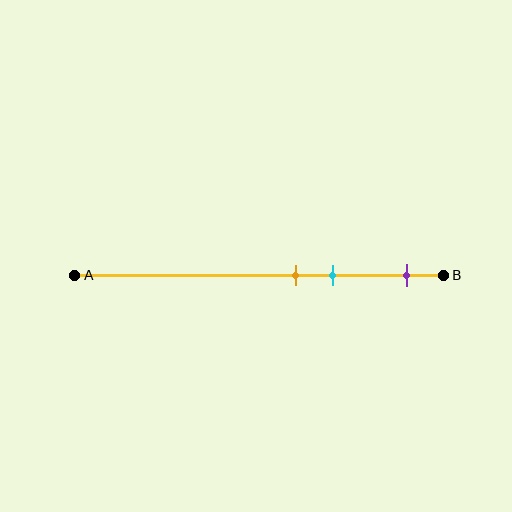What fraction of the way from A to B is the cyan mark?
The cyan mark is approximately 70% (0.7) of the way from A to B.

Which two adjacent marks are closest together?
The orange and cyan marks are the closest adjacent pair.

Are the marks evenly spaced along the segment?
No, the marks are not evenly spaced.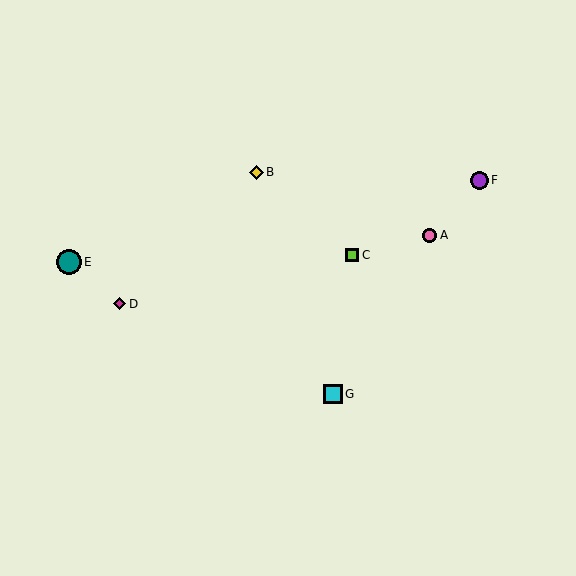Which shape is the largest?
The teal circle (labeled E) is the largest.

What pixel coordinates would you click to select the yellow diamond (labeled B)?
Click at (256, 172) to select the yellow diamond B.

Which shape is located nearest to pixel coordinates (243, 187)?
The yellow diamond (labeled B) at (256, 172) is nearest to that location.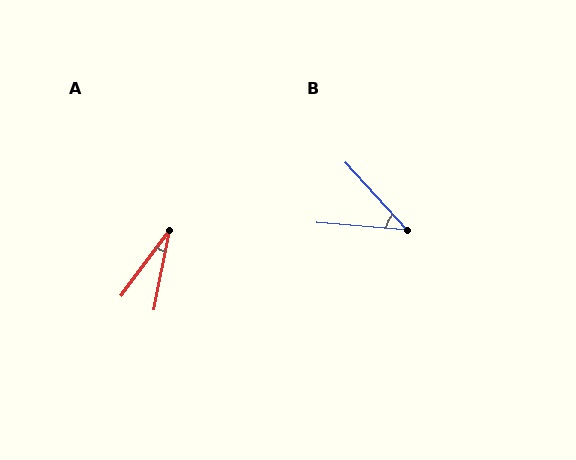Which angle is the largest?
B, at approximately 43 degrees.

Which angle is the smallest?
A, at approximately 25 degrees.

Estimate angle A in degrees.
Approximately 25 degrees.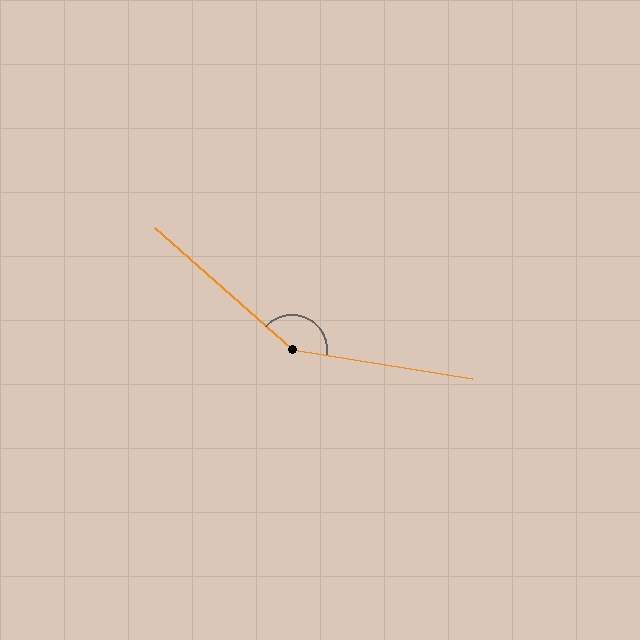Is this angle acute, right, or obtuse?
It is obtuse.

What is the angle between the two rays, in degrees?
Approximately 147 degrees.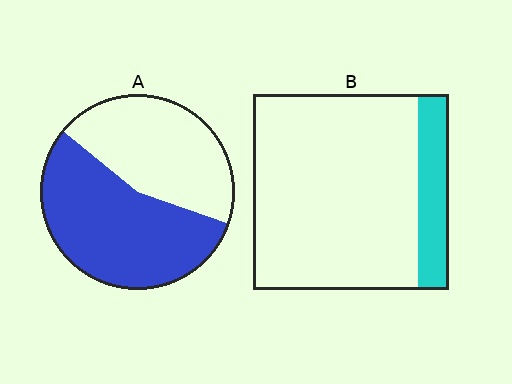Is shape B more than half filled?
No.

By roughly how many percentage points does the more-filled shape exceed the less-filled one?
By roughly 40 percentage points (A over B).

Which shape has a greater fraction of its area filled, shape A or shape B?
Shape A.